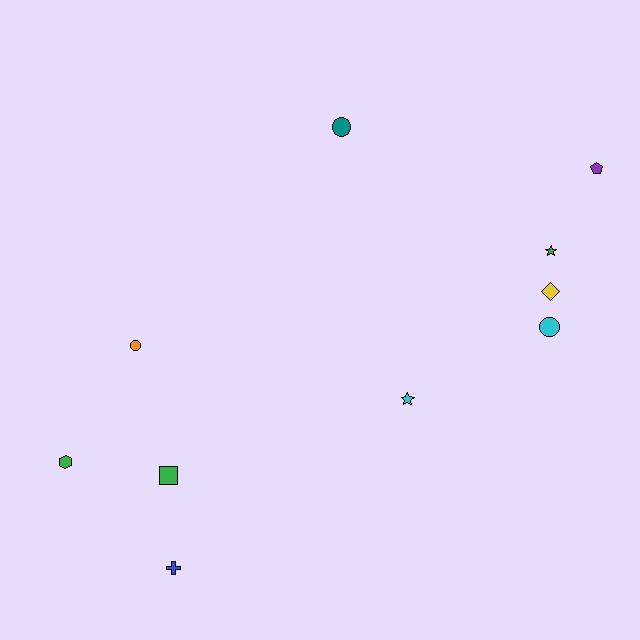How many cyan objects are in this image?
There are 2 cyan objects.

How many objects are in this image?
There are 10 objects.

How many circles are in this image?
There are 3 circles.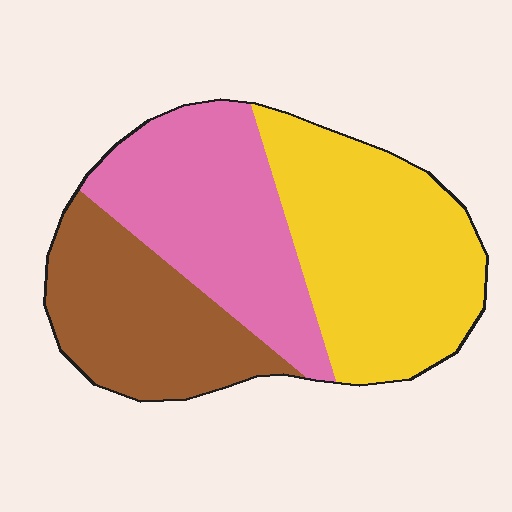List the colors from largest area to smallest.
From largest to smallest: yellow, pink, brown.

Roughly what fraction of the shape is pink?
Pink covers 33% of the shape.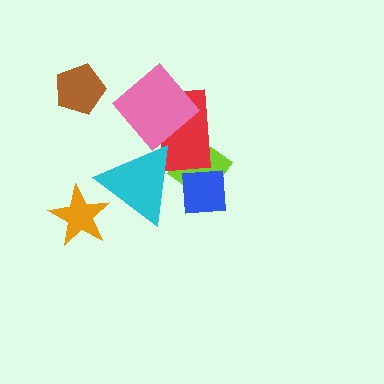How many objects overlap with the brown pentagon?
0 objects overlap with the brown pentagon.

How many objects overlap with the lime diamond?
3 objects overlap with the lime diamond.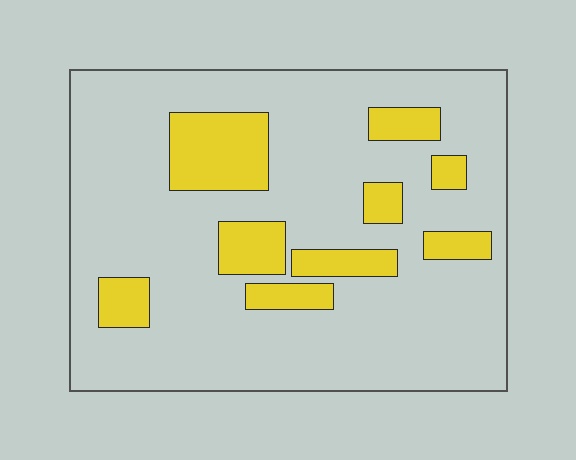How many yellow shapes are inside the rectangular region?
9.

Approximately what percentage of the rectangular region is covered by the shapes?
Approximately 20%.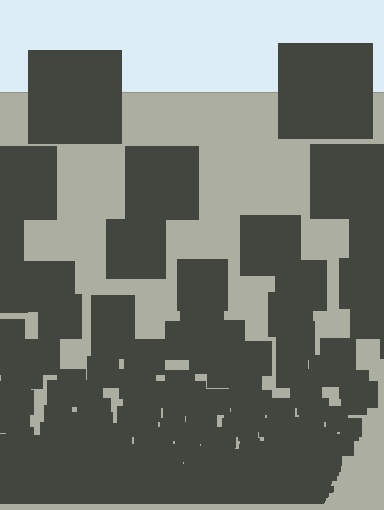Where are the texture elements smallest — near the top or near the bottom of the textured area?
Near the bottom.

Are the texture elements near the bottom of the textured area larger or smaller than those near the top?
Smaller. The gradient is inverted — elements near the bottom are smaller and denser.